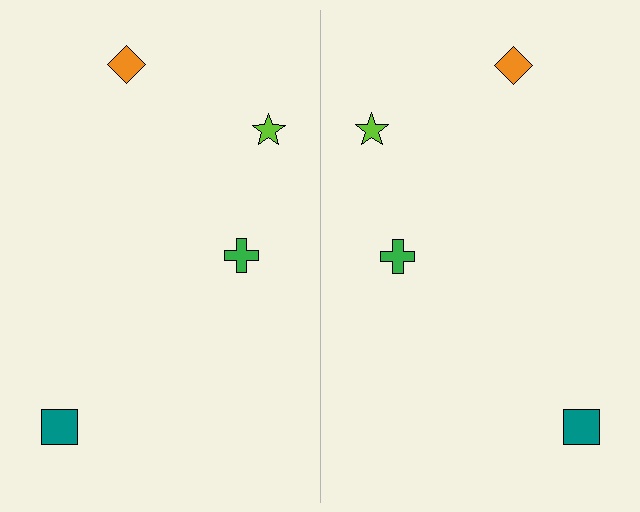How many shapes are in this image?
There are 8 shapes in this image.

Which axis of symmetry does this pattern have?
The pattern has a vertical axis of symmetry running through the center of the image.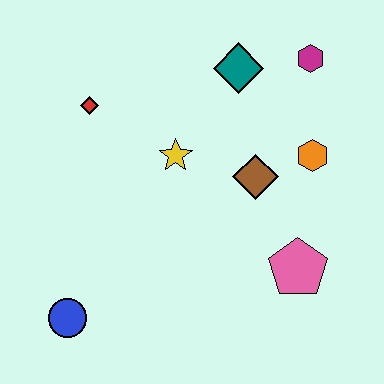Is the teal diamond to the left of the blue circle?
No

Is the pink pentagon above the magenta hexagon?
No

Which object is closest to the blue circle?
The yellow star is closest to the blue circle.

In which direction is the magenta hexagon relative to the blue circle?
The magenta hexagon is above the blue circle.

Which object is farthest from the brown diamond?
The blue circle is farthest from the brown diamond.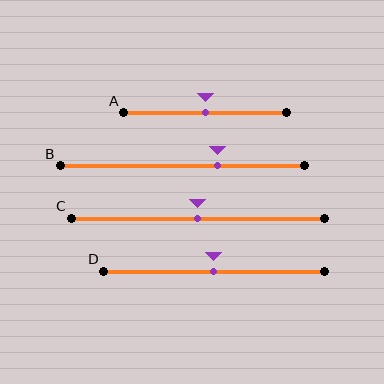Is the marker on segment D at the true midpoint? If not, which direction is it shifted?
Yes, the marker on segment D is at the true midpoint.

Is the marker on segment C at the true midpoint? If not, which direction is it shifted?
Yes, the marker on segment C is at the true midpoint.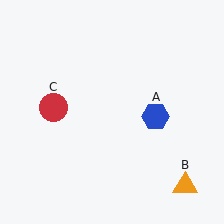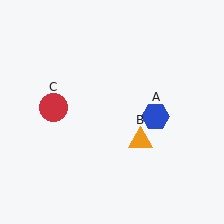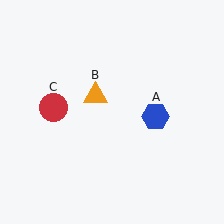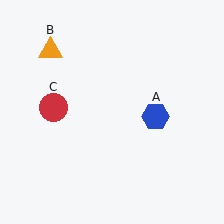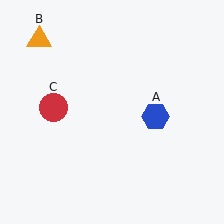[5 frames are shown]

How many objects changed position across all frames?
1 object changed position: orange triangle (object B).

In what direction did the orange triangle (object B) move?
The orange triangle (object B) moved up and to the left.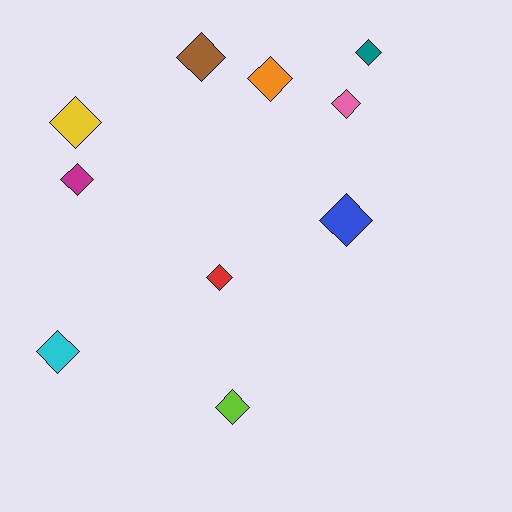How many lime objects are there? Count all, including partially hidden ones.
There is 1 lime object.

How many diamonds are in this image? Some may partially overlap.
There are 10 diamonds.